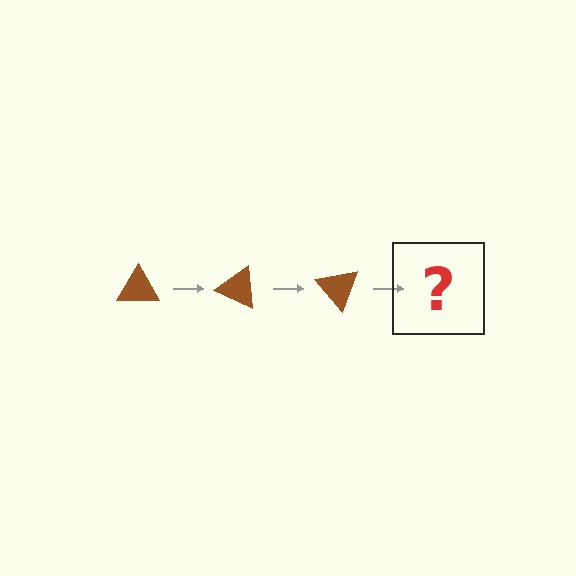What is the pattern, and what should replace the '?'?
The pattern is that the triangle rotates 25 degrees each step. The '?' should be a brown triangle rotated 75 degrees.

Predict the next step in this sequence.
The next step is a brown triangle rotated 75 degrees.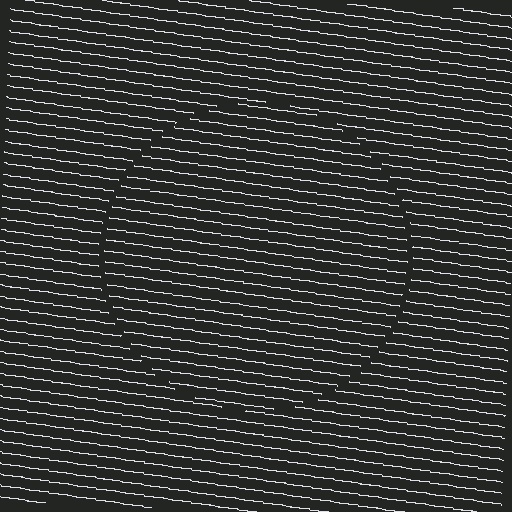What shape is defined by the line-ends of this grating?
An illusory circle. The interior of the shape contains the same grating, shifted by half a period — the contour is defined by the phase discontinuity where line-ends from the inner and outer gratings abut.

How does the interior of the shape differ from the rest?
The interior of the shape contains the same grating, shifted by half a period — the contour is defined by the phase discontinuity where line-ends from the inner and outer gratings abut.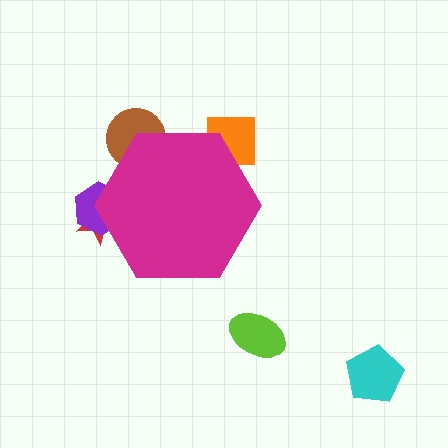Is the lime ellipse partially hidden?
No, the lime ellipse is fully visible.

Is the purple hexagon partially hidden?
Yes, the purple hexagon is partially hidden behind the magenta hexagon.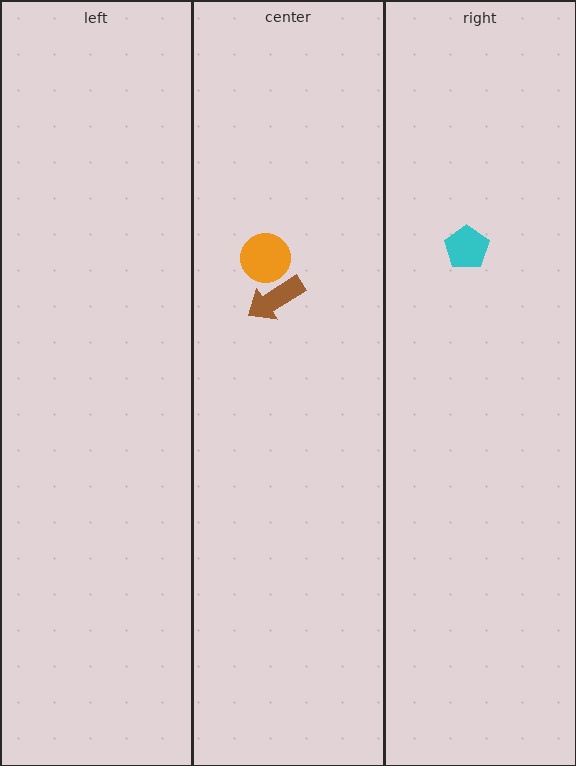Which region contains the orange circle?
The center region.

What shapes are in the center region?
The orange circle, the brown arrow.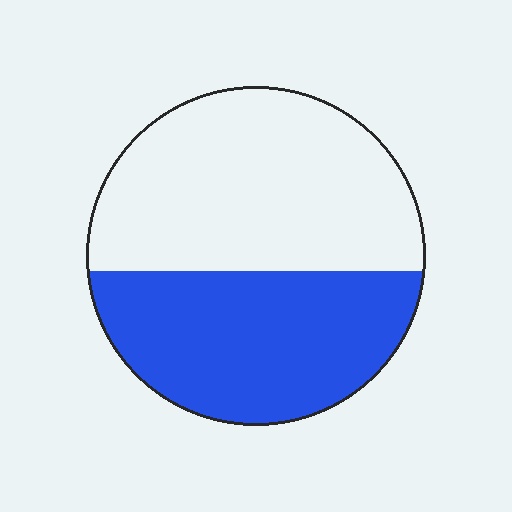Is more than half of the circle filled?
No.